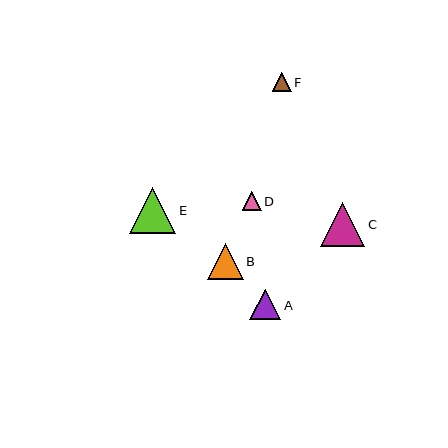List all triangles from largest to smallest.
From largest to smallest: E, C, B, A, F, D.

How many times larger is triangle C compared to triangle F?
Triangle C is approximately 2.3 times the size of triangle F.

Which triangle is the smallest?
Triangle D is the smallest with a size of approximately 19 pixels.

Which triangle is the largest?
Triangle E is the largest with a size of approximately 46 pixels.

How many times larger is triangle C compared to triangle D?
Triangle C is approximately 2.4 times the size of triangle D.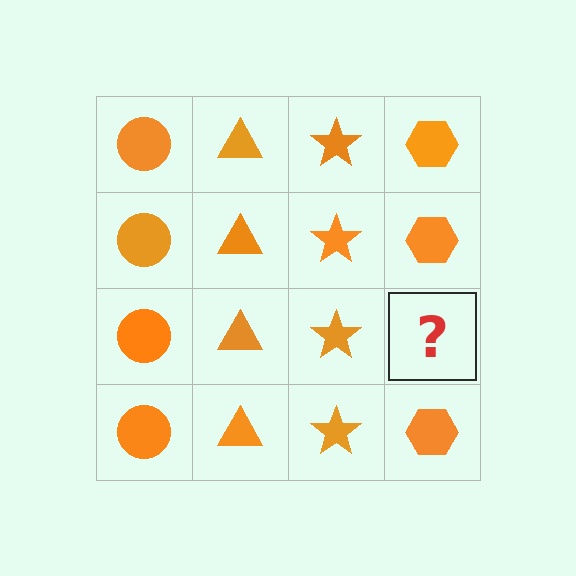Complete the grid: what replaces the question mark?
The question mark should be replaced with an orange hexagon.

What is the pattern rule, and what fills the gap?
The rule is that each column has a consistent shape. The gap should be filled with an orange hexagon.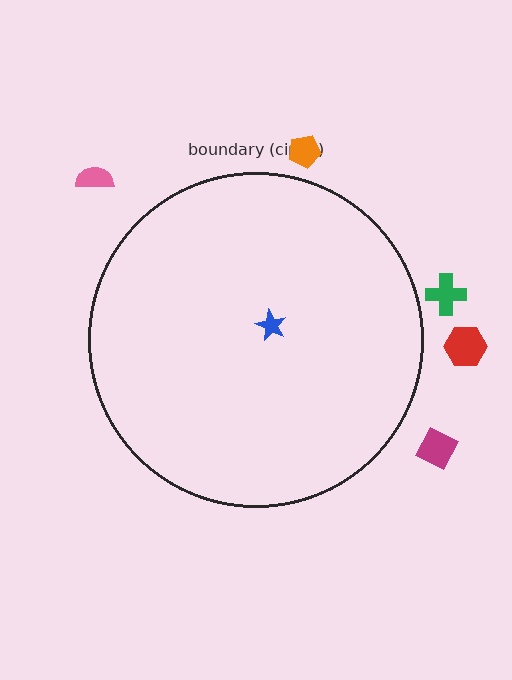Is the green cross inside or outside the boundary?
Outside.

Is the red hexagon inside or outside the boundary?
Outside.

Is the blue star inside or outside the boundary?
Inside.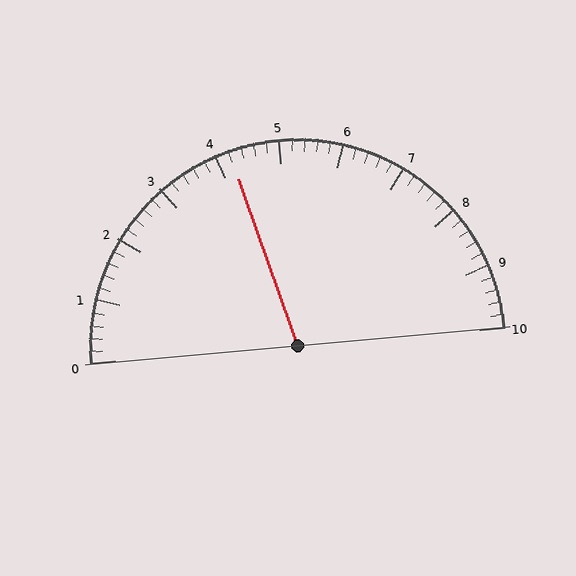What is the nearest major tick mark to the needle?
The nearest major tick mark is 4.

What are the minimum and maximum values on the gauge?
The gauge ranges from 0 to 10.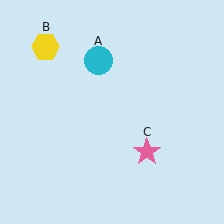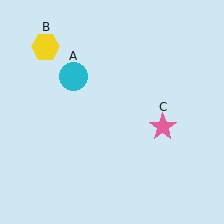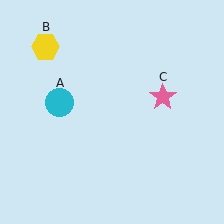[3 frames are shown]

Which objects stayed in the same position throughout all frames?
Yellow hexagon (object B) remained stationary.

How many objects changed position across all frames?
2 objects changed position: cyan circle (object A), pink star (object C).